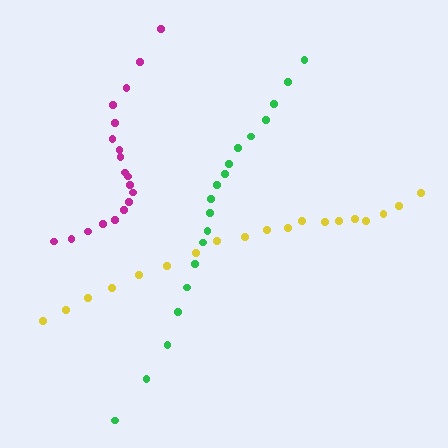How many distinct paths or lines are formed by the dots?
There are 3 distinct paths.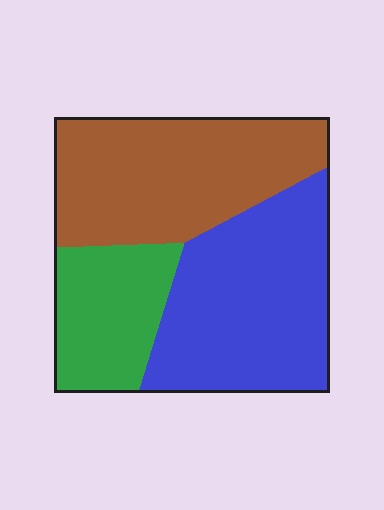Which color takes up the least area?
Green, at roughly 20%.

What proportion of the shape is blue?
Blue covers roughly 40% of the shape.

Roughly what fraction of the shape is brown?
Brown takes up about three eighths (3/8) of the shape.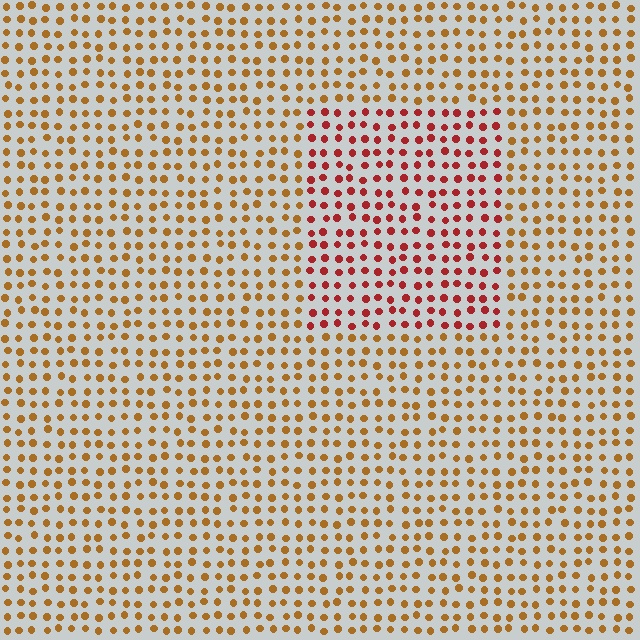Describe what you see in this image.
The image is filled with small brown elements in a uniform arrangement. A rectangle-shaped region is visible where the elements are tinted to a slightly different hue, forming a subtle color boundary.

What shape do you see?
I see a rectangle.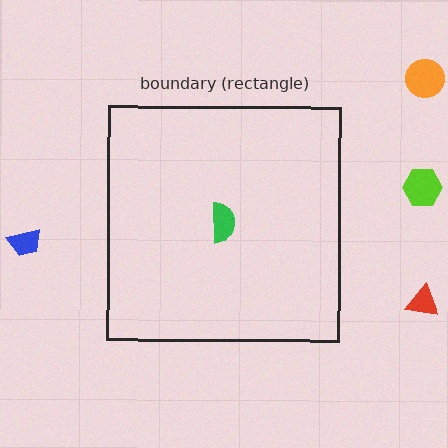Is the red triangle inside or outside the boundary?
Outside.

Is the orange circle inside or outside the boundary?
Outside.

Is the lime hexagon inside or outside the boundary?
Outside.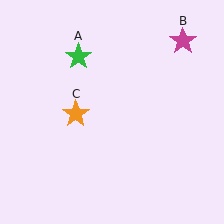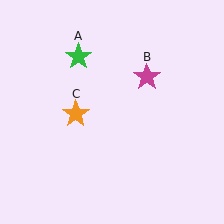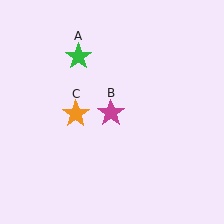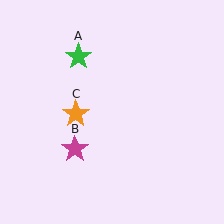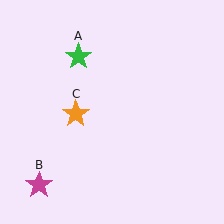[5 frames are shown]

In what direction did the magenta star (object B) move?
The magenta star (object B) moved down and to the left.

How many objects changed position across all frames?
1 object changed position: magenta star (object B).